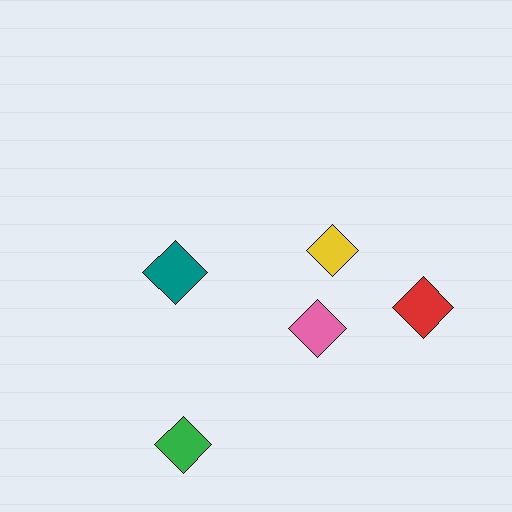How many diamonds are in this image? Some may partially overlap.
There are 5 diamonds.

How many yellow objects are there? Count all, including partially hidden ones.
There is 1 yellow object.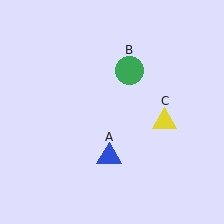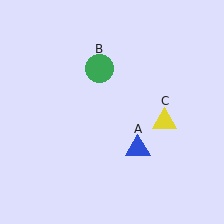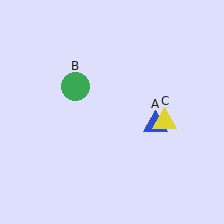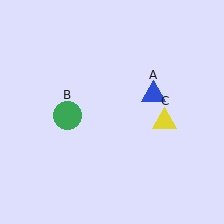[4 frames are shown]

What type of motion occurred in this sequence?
The blue triangle (object A), green circle (object B) rotated counterclockwise around the center of the scene.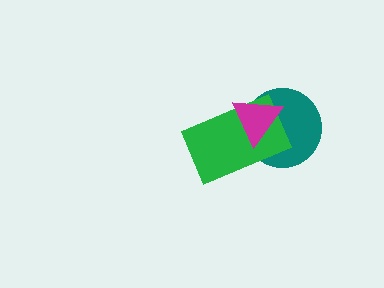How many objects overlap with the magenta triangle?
2 objects overlap with the magenta triangle.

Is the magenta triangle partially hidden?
No, no other shape covers it.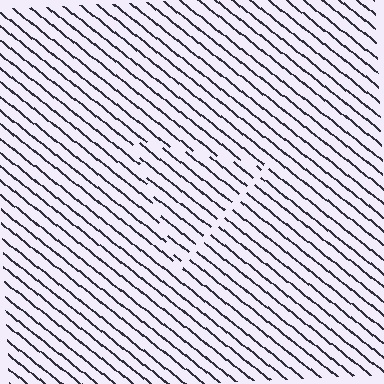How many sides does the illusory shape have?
3 sides — the line-ends trace a triangle.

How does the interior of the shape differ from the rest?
The interior of the shape contains the same grating, shifted by half a period — the contour is defined by the phase discontinuity where line-ends from the inner and outer gratings abut.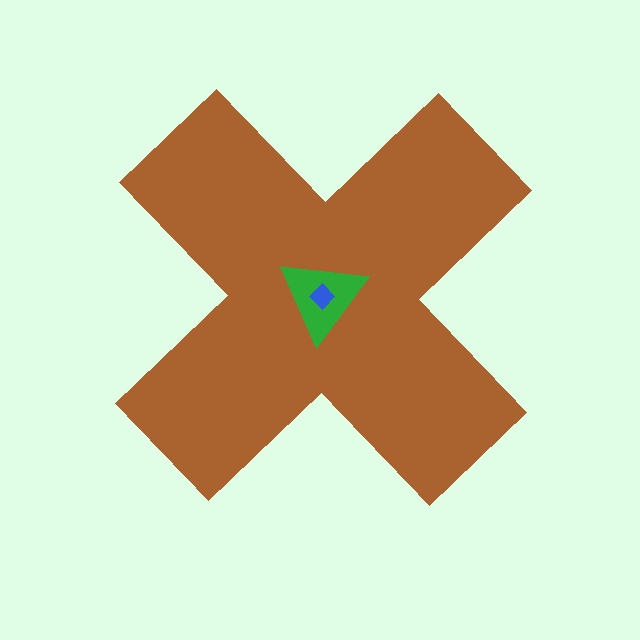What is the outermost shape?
The brown cross.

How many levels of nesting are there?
3.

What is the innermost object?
The blue diamond.